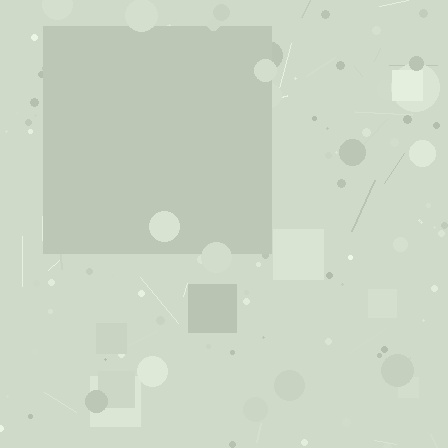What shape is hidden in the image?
A square is hidden in the image.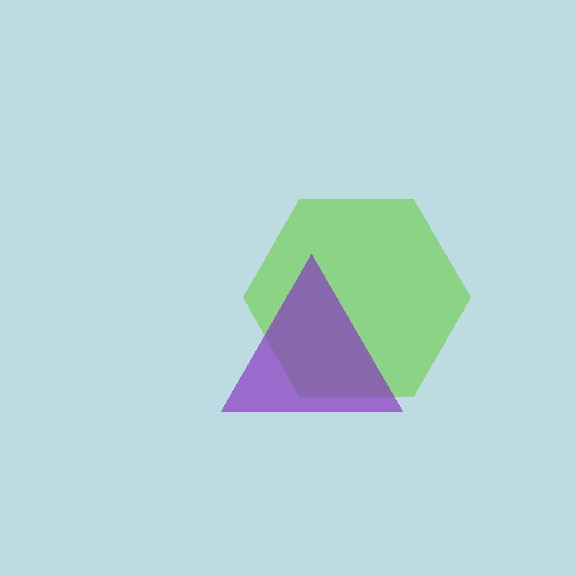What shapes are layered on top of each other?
The layered shapes are: a lime hexagon, a purple triangle.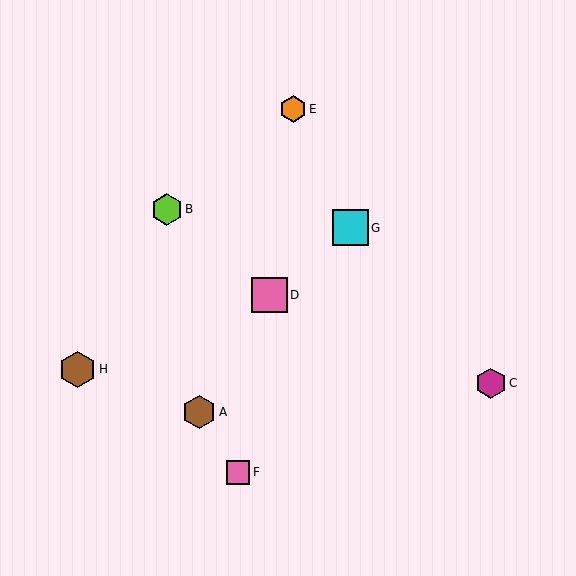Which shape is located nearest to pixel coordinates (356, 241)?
The cyan square (labeled G) at (350, 228) is nearest to that location.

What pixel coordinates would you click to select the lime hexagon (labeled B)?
Click at (167, 209) to select the lime hexagon B.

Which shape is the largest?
The brown hexagon (labeled H) is the largest.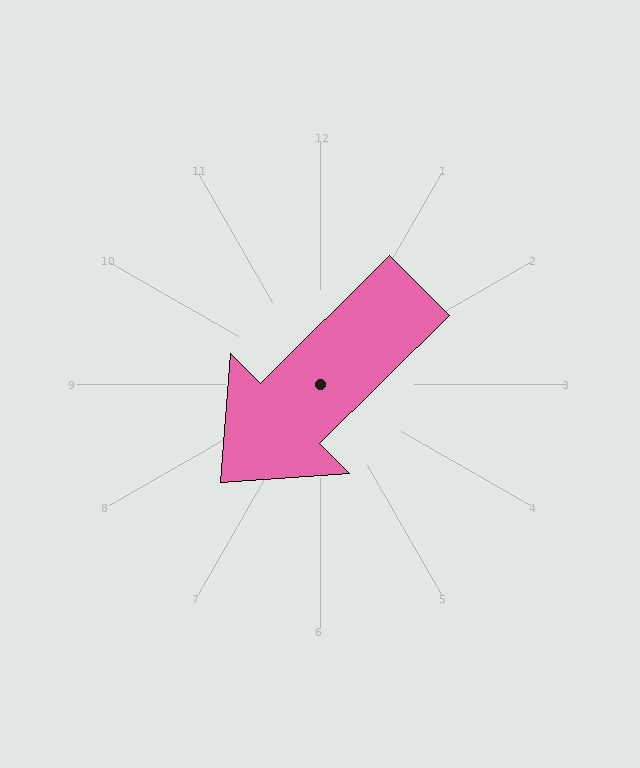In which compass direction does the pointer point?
Southwest.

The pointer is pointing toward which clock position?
Roughly 8 o'clock.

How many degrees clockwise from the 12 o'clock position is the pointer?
Approximately 225 degrees.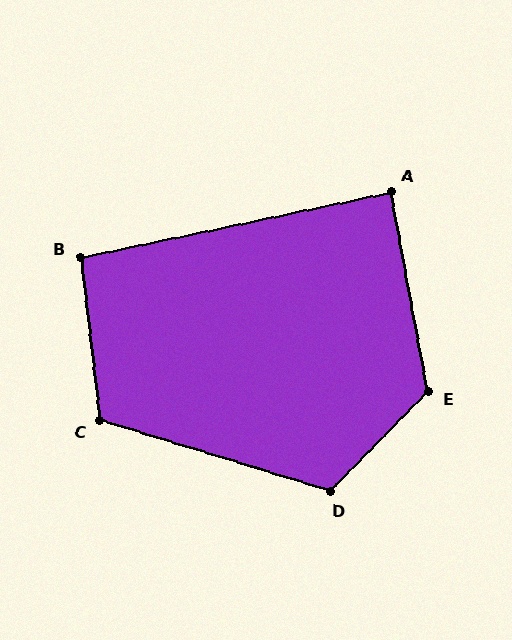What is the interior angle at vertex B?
Approximately 95 degrees (obtuse).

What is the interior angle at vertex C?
Approximately 114 degrees (obtuse).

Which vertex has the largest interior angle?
E, at approximately 125 degrees.